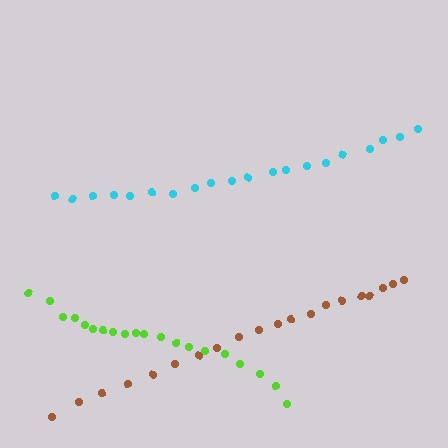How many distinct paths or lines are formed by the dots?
There are 3 distinct paths.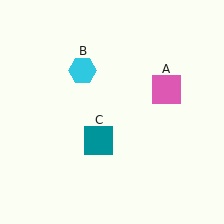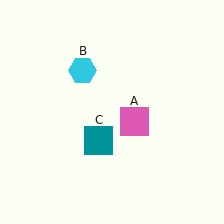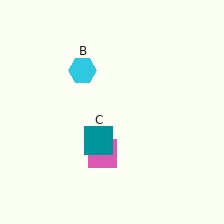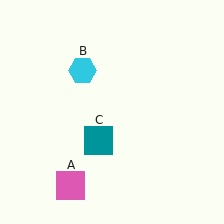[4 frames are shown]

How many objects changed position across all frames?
1 object changed position: pink square (object A).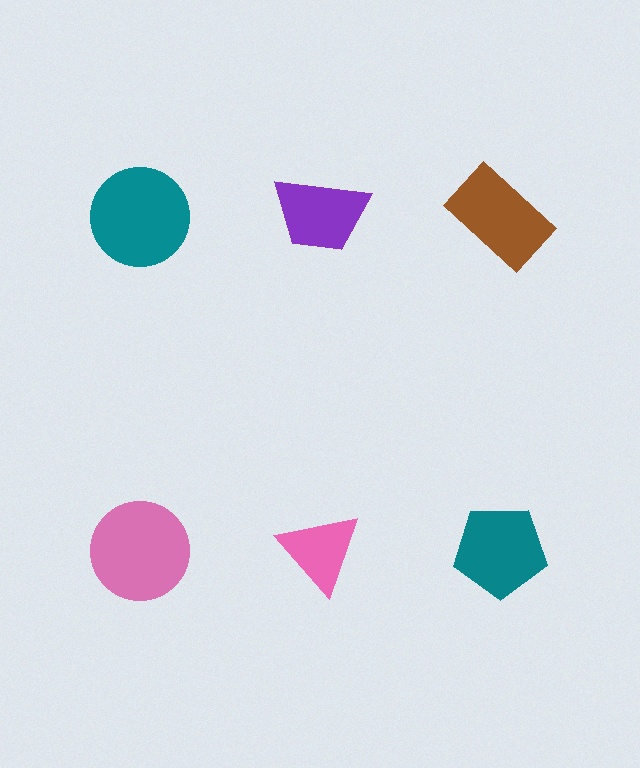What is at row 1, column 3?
A brown rectangle.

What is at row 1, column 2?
A purple trapezoid.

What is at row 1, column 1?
A teal circle.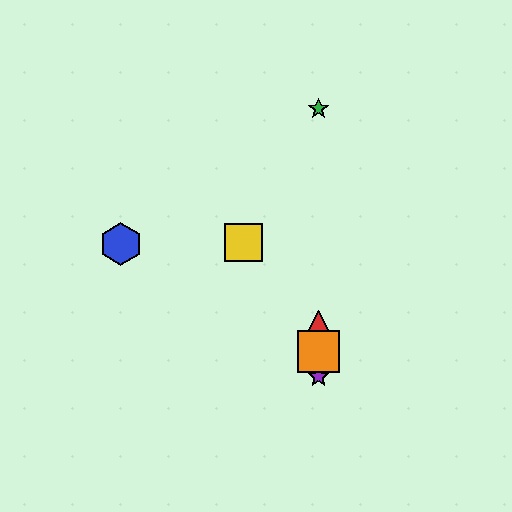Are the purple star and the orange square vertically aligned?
Yes, both are at x≈318.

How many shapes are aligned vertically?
4 shapes (the red triangle, the green star, the purple star, the orange square) are aligned vertically.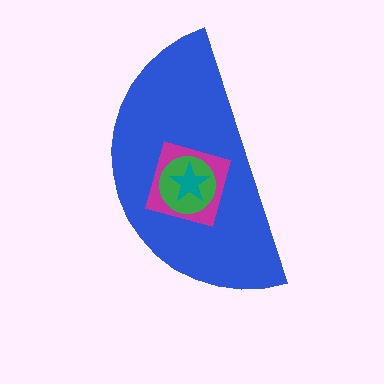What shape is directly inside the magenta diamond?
The green circle.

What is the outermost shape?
The blue semicircle.